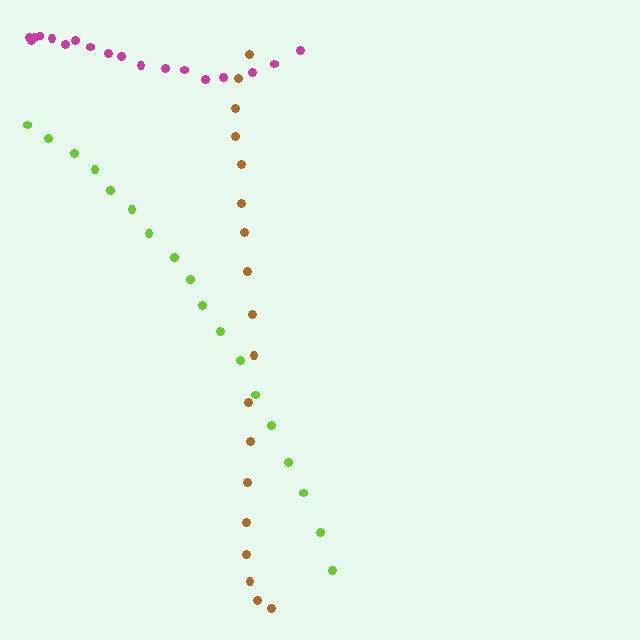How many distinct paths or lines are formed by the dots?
There are 3 distinct paths.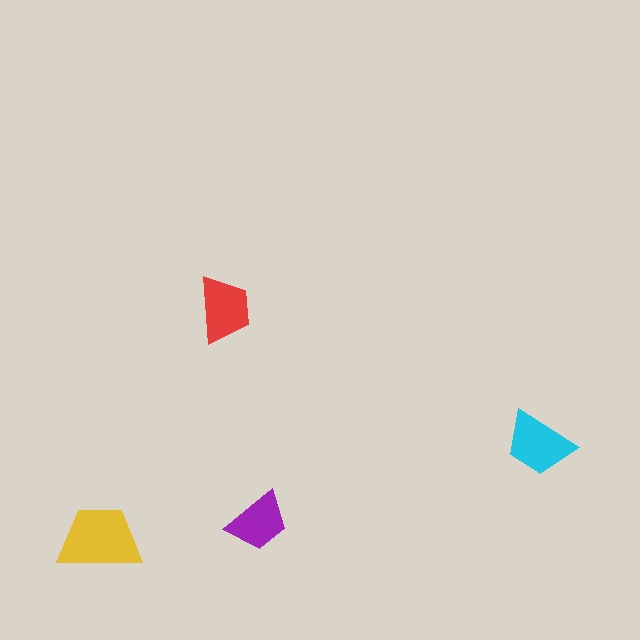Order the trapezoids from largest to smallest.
the yellow one, the cyan one, the red one, the purple one.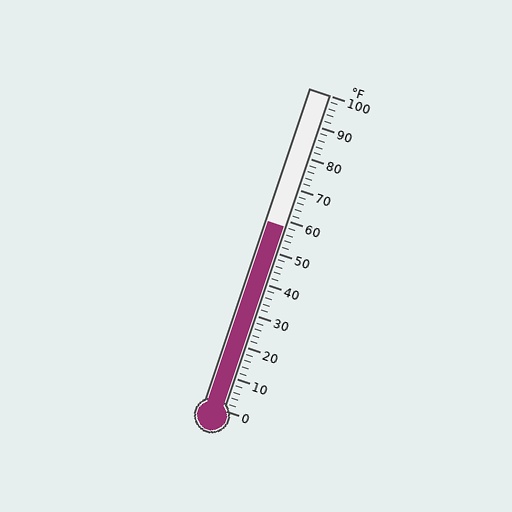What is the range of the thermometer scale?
The thermometer scale ranges from 0°F to 100°F.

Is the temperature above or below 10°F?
The temperature is above 10°F.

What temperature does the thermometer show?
The thermometer shows approximately 58°F.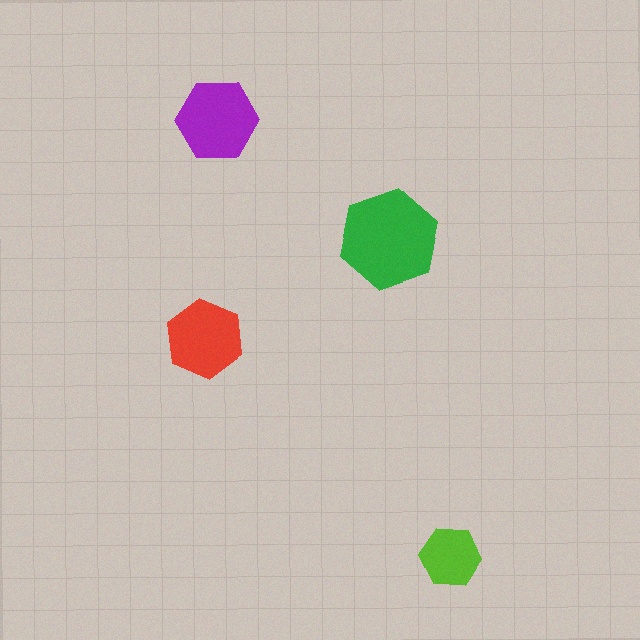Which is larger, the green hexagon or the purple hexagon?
The green one.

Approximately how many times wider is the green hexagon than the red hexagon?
About 1.5 times wider.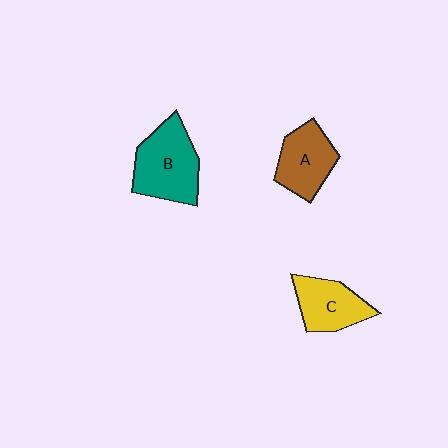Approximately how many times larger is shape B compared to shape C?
Approximately 1.4 times.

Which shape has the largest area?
Shape B (teal).